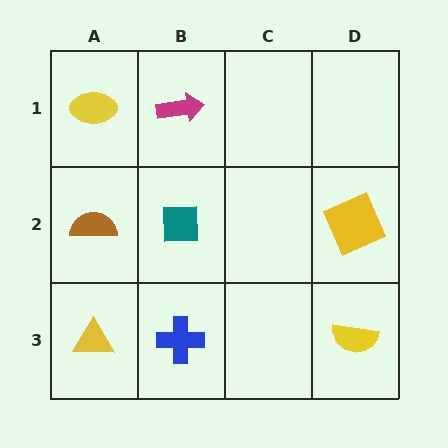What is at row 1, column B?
A magenta arrow.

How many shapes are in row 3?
3 shapes.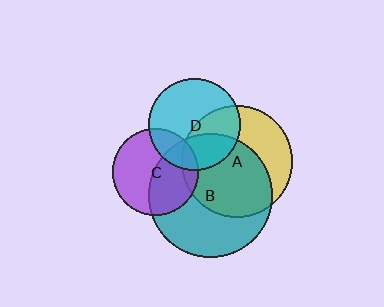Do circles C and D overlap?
Yes.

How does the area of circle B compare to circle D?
Approximately 1.8 times.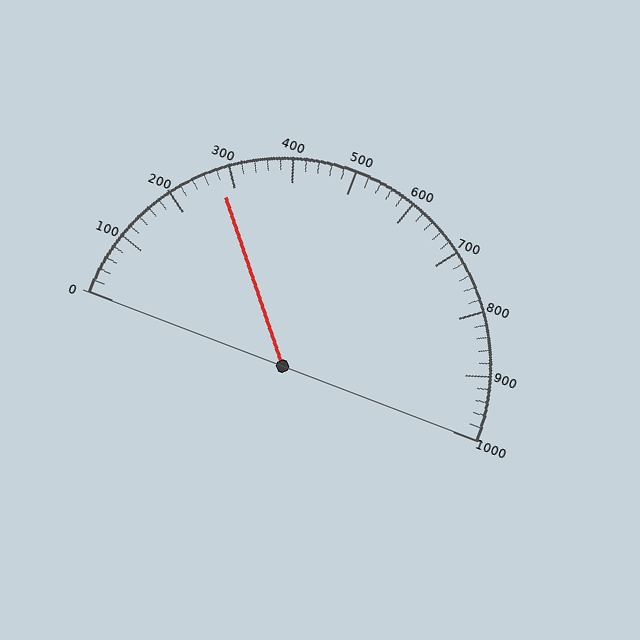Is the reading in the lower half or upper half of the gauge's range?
The reading is in the lower half of the range (0 to 1000).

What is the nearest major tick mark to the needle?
The nearest major tick mark is 300.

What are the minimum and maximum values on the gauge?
The gauge ranges from 0 to 1000.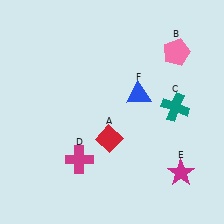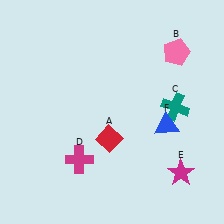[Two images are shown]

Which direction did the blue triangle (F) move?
The blue triangle (F) moved down.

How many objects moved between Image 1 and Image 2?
1 object moved between the two images.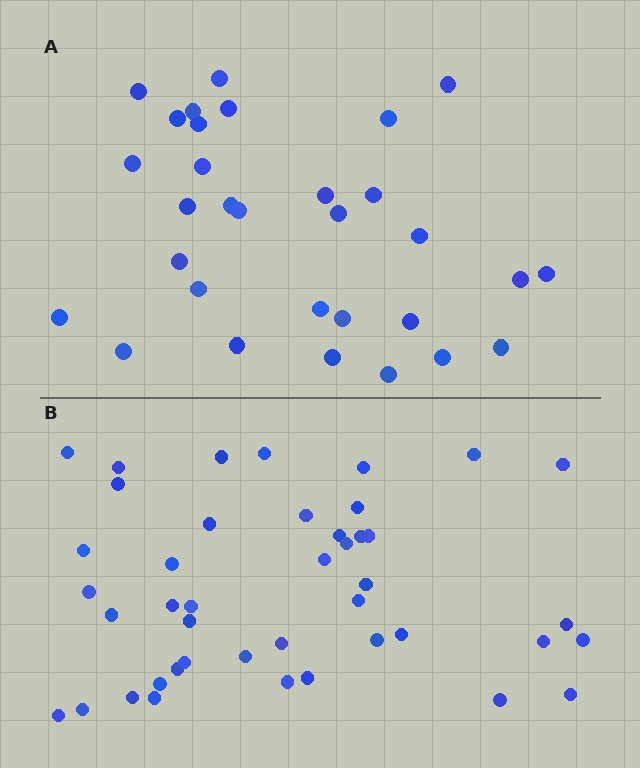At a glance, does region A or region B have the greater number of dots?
Region B (the bottom region) has more dots.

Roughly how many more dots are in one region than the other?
Region B has roughly 12 or so more dots than region A.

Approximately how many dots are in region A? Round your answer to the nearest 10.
About 30 dots. (The exact count is 31, which rounds to 30.)